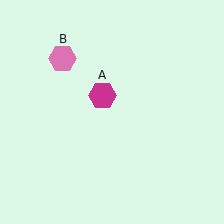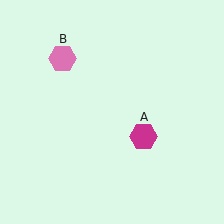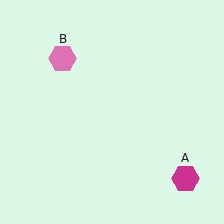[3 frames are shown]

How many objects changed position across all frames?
1 object changed position: magenta hexagon (object A).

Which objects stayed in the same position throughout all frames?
Pink hexagon (object B) remained stationary.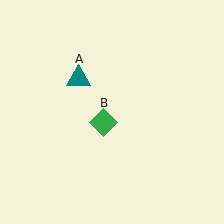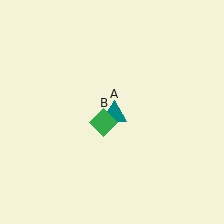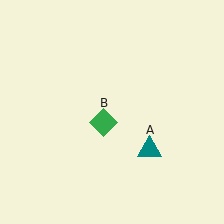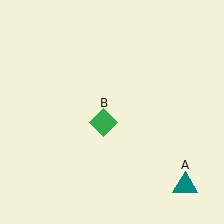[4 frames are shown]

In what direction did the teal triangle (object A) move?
The teal triangle (object A) moved down and to the right.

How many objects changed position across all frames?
1 object changed position: teal triangle (object A).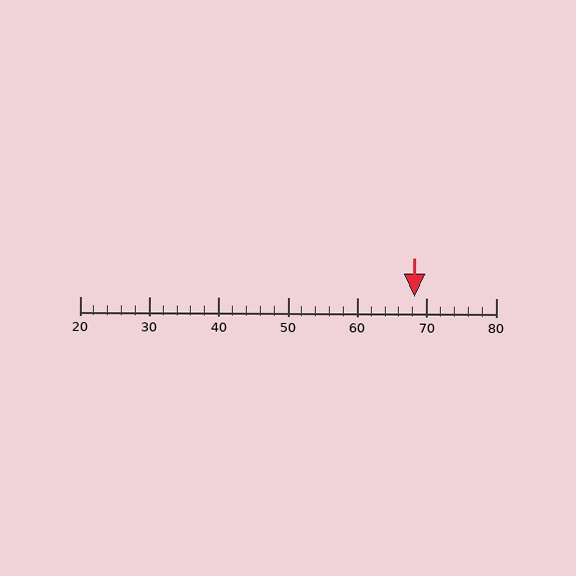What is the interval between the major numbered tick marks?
The major tick marks are spaced 10 units apart.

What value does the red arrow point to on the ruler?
The red arrow points to approximately 68.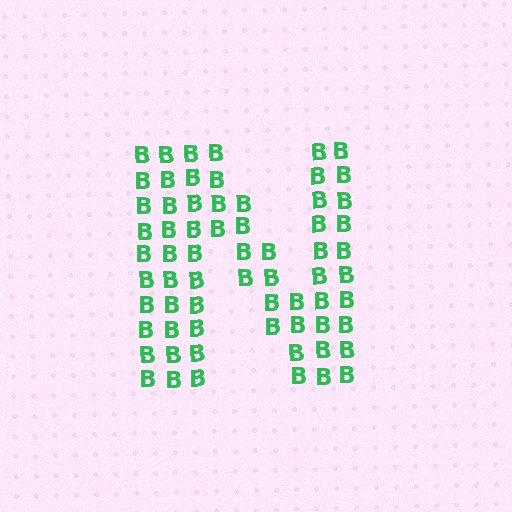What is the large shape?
The large shape is the letter N.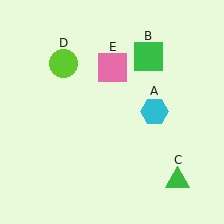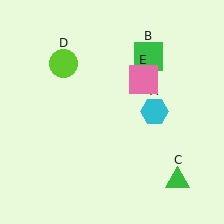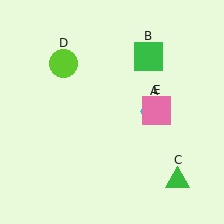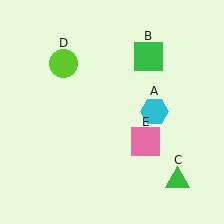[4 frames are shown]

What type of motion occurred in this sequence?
The pink square (object E) rotated clockwise around the center of the scene.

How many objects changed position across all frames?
1 object changed position: pink square (object E).